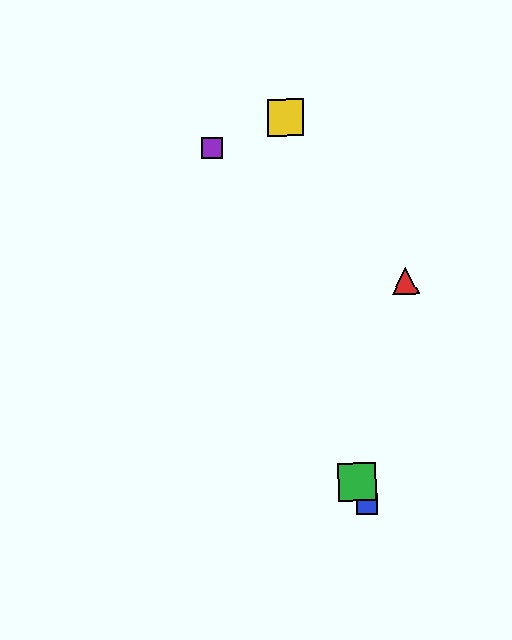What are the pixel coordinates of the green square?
The green square is at (357, 482).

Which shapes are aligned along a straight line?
The blue square, the green square, the purple square are aligned along a straight line.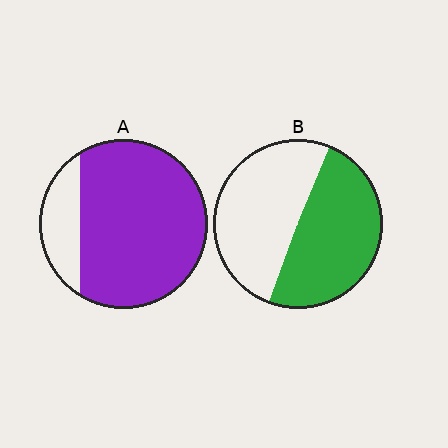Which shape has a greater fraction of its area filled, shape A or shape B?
Shape A.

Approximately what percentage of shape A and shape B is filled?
A is approximately 80% and B is approximately 50%.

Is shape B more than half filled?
Roughly half.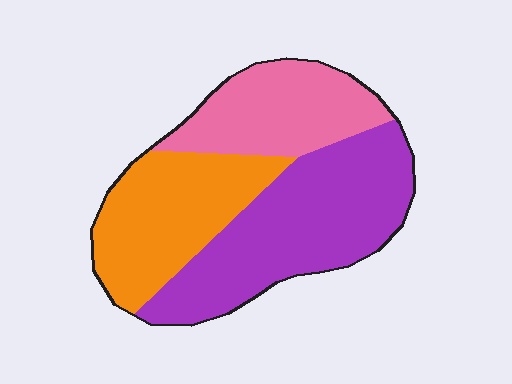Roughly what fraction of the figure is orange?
Orange covers roughly 30% of the figure.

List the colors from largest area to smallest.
From largest to smallest: purple, orange, pink.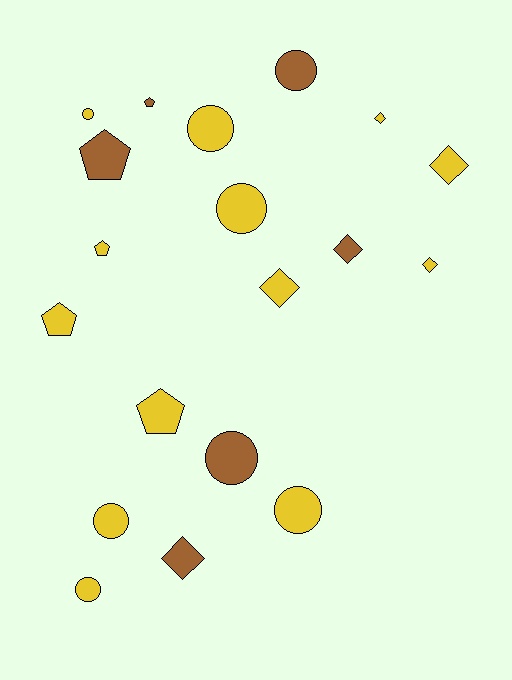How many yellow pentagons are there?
There are 3 yellow pentagons.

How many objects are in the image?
There are 19 objects.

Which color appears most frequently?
Yellow, with 13 objects.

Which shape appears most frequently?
Circle, with 8 objects.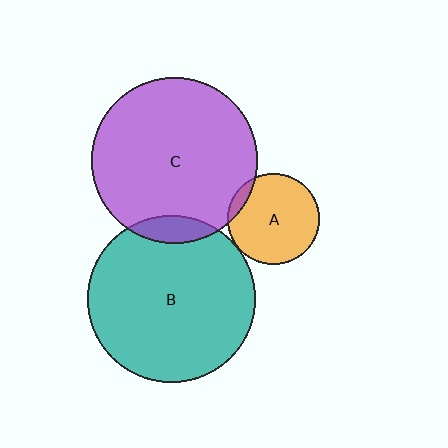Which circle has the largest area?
Circle B (teal).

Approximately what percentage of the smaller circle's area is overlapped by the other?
Approximately 10%.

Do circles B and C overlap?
Yes.